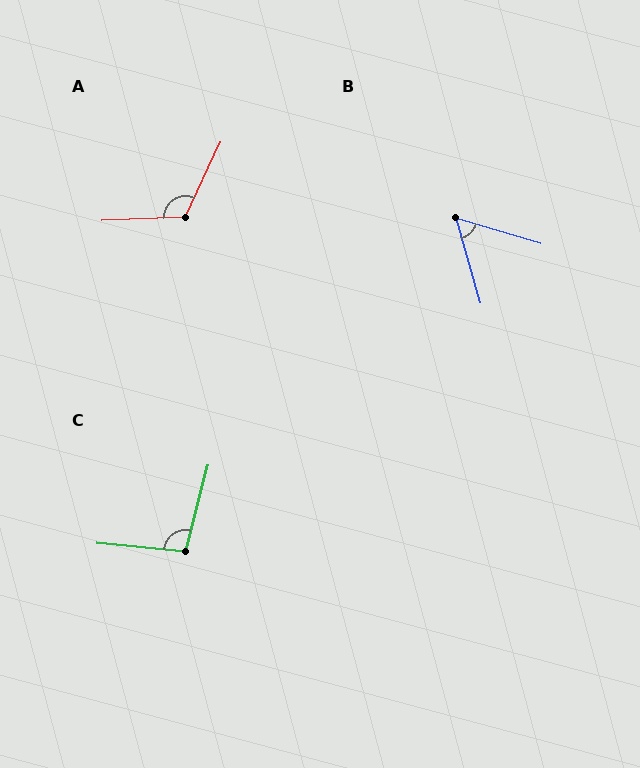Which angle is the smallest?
B, at approximately 57 degrees.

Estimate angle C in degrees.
Approximately 99 degrees.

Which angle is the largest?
A, at approximately 118 degrees.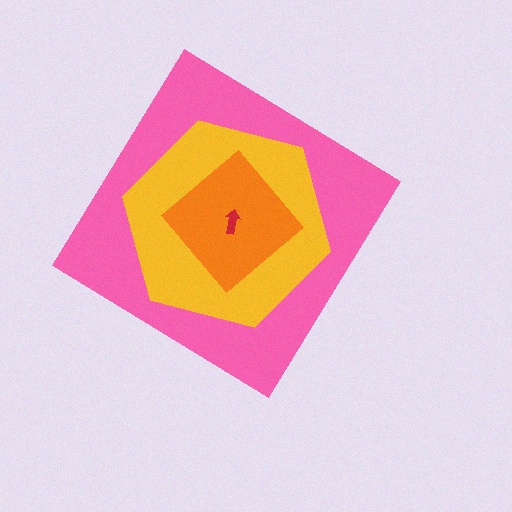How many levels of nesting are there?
4.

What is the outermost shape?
The pink diamond.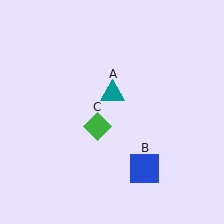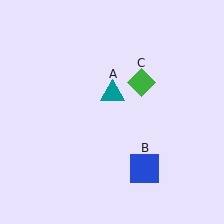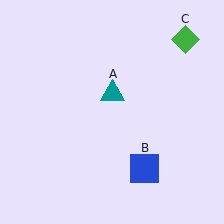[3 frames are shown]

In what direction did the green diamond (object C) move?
The green diamond (object C) moved up and to the right.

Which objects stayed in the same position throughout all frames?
Teal triangle (object A) and blue square (object B) remained stationary.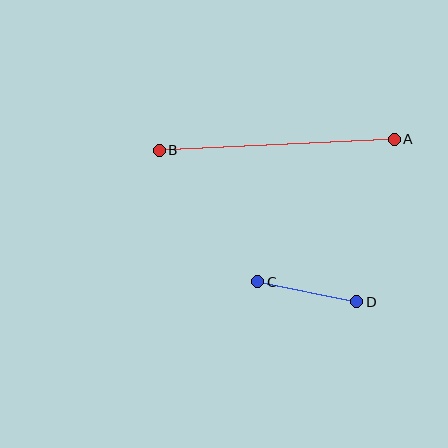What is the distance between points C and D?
The distance is approximately 101 pixels.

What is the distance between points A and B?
The distance is approximately 235 pixels.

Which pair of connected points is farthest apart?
Points A and B are farthest apart.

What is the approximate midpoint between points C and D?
The midpoint is at approximately (307, 292) pixels.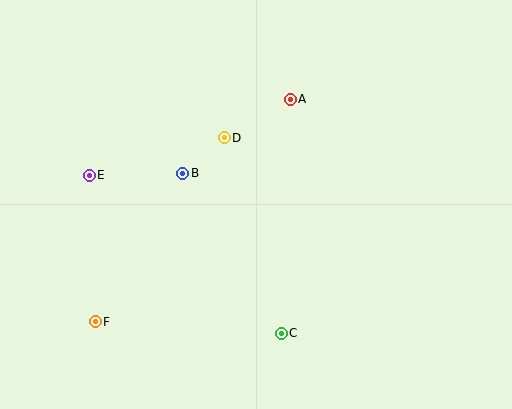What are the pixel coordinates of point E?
Point E is at (89, 175).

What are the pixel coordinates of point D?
Point D is at (224, 138).